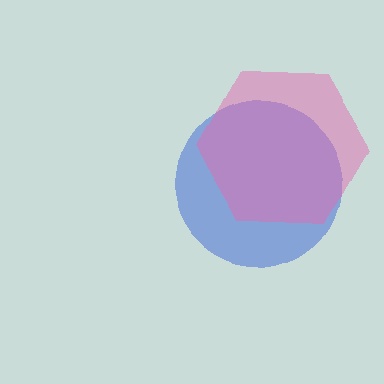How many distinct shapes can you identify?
There are 2 distinct shapes: a blue circle, a pink hexagon.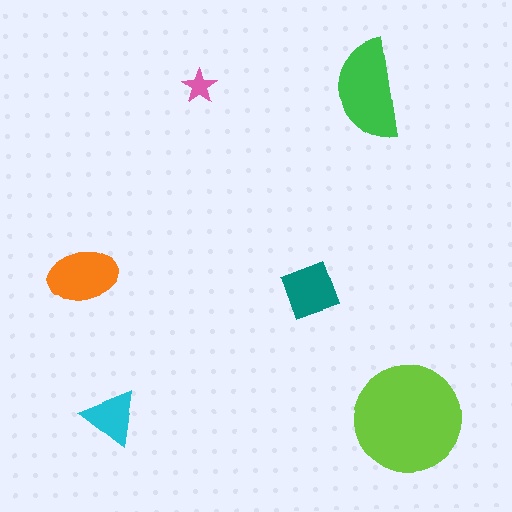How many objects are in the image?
There are 6 objects in the image.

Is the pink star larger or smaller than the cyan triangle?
Smaller.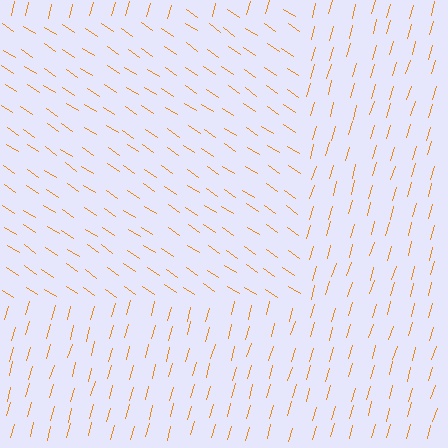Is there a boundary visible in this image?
Yes, there is a texture boundary formed by a change in line orientation.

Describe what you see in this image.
The image is filled with small orange line segments. A rectangle region in the image has lines oriented differently from the surrounding lines, creating a visible texture boundary.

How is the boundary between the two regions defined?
The boundary is defined purely by a change in line orientation (approximately 72 degrees difference). All lines are the same color and thickness.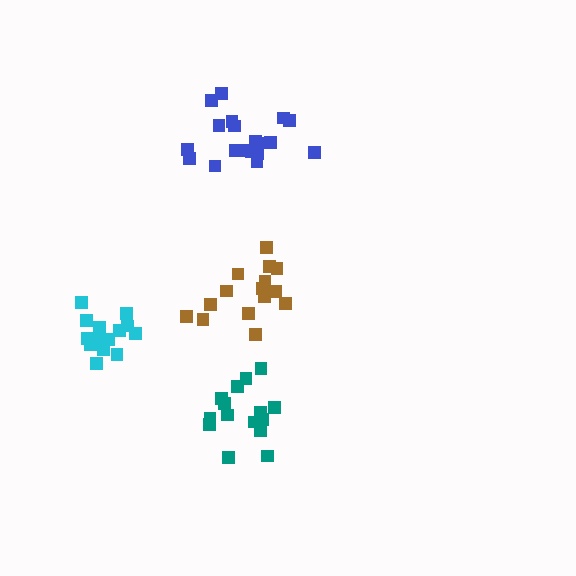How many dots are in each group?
Group 1: 15 dots, Group 2: 19 dots, Group 3: 17 dots, Group 4: 15 dots (66 total).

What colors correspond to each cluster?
The clusters are colored: cyan, blue, teal, brown.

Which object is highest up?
The blue cluster is topmost.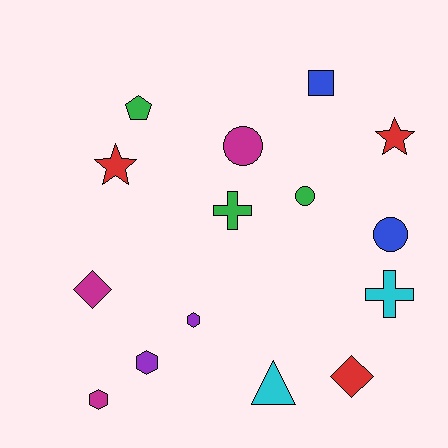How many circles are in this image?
There are 3 circles.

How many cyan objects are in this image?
There are 2 cyan objects.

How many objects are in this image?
There are 15 objects.